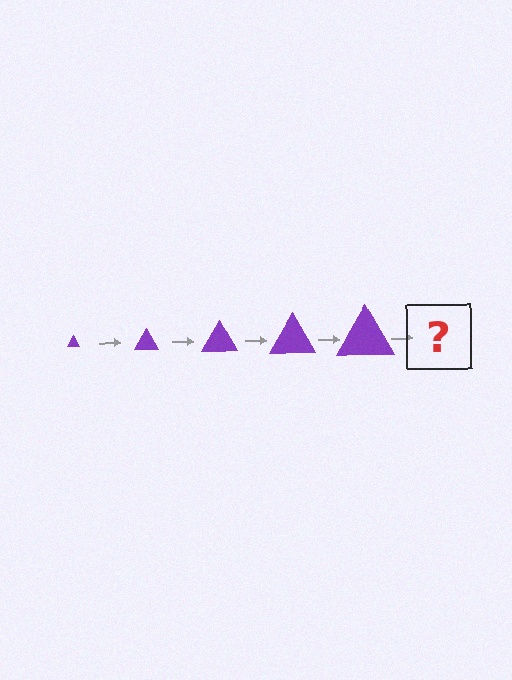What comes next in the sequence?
The next element should be a purple triangle, larger than the previous one.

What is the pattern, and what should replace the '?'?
The pattern is that the triangle gets progressively larger each step. The '?' should be a purple triangle, larger than the previous one.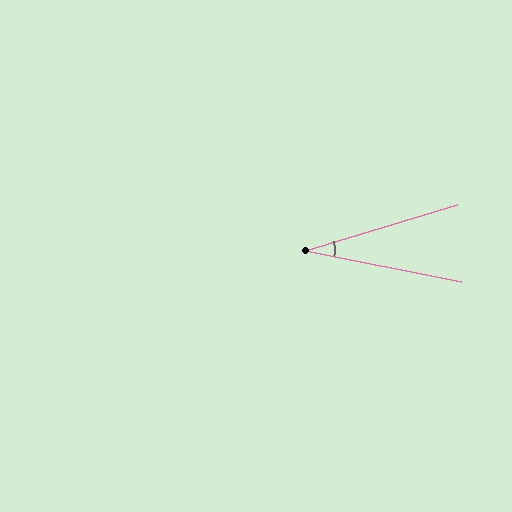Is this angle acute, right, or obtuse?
It is acute.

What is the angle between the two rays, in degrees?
Approximately 28 degrees.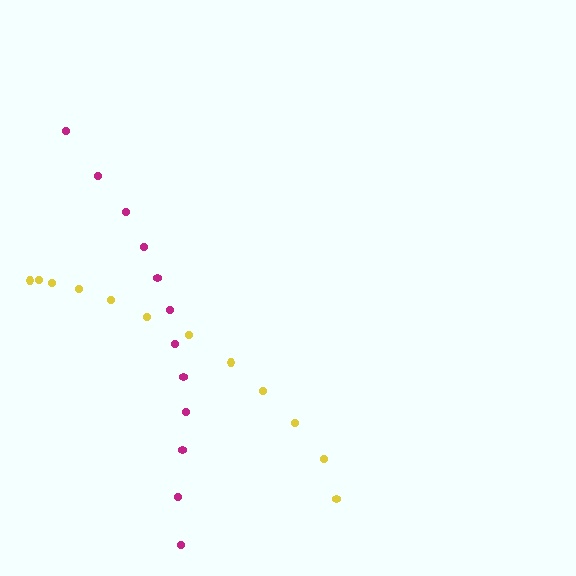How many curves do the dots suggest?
There are 2 distinct paths.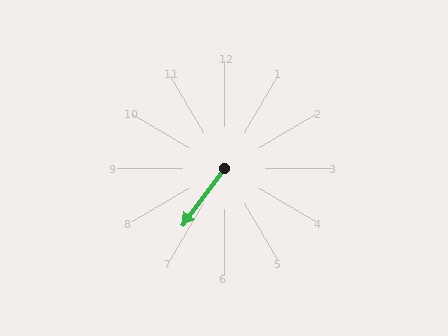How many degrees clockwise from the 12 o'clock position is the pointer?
Approximately 216 degrees.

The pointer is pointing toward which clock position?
Roughly 7 o'clock.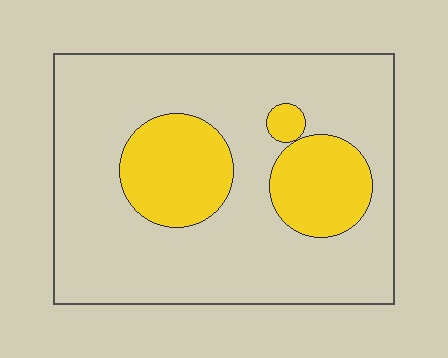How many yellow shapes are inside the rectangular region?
3.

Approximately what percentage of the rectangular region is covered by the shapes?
Approximately 25%.